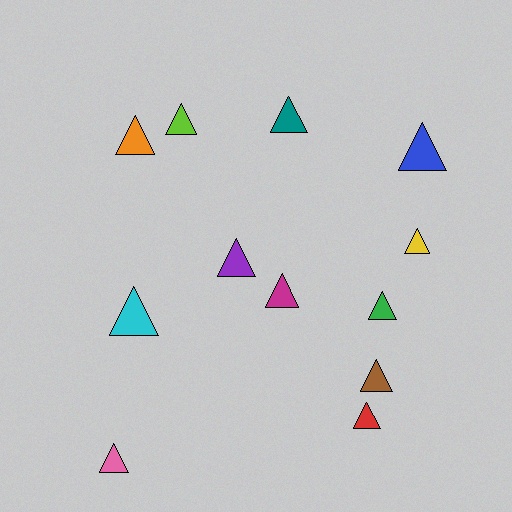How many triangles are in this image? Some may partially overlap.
There are 12 triangles.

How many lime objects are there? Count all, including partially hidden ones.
There is 1 lime object.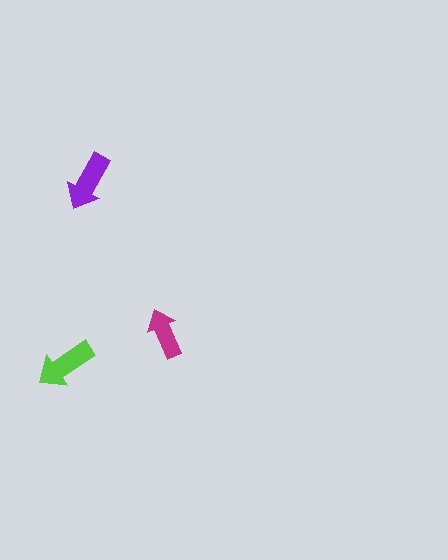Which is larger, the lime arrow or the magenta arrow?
The lime one.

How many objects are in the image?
There are 3 objects in the image.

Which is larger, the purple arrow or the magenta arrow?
The purple one.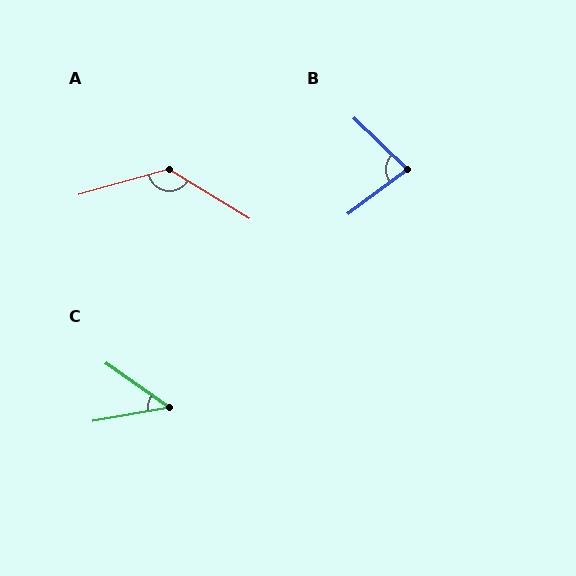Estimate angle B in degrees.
Approximately 80 degrees.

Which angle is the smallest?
C, at approximately 44 degrees.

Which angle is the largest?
A, at approximately 133 degrees.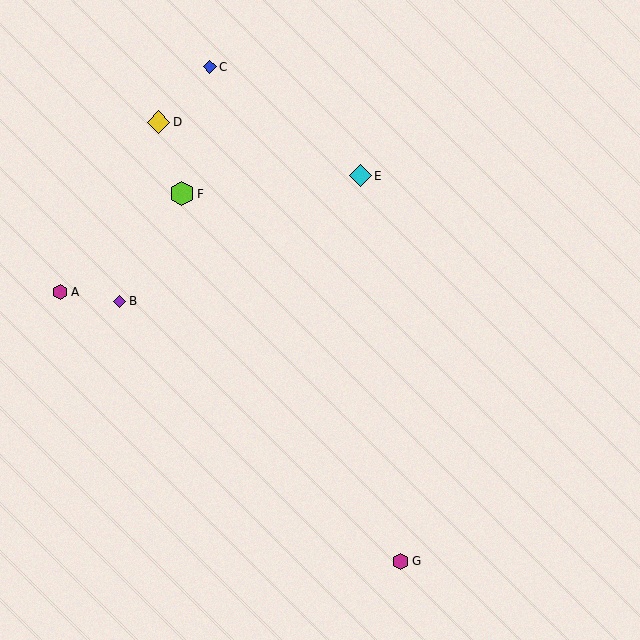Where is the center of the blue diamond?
The center of the blue diamond is at (210, 67).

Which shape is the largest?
The lime hexagon (labeled F) is the largest.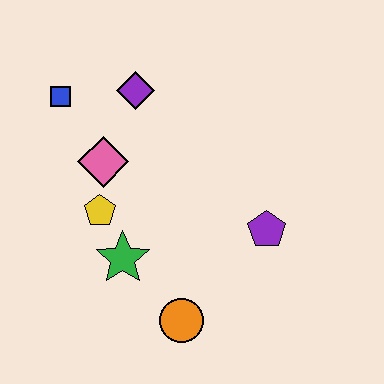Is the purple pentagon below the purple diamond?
Yes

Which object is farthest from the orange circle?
The blue square is farthest from the orange circle.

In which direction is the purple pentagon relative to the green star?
The purple pentagon is to the right of the green star.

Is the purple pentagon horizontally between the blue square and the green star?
No